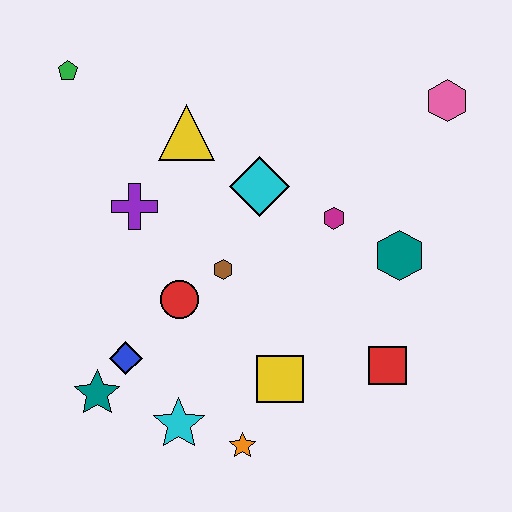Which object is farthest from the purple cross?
The pink hexagon is farthest from the purple cross.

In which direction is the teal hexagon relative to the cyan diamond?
The teal hexagon is to the right of the cyan diamond.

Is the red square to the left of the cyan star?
No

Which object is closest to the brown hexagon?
The red circle is closest to the brown hexagon.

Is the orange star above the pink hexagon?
No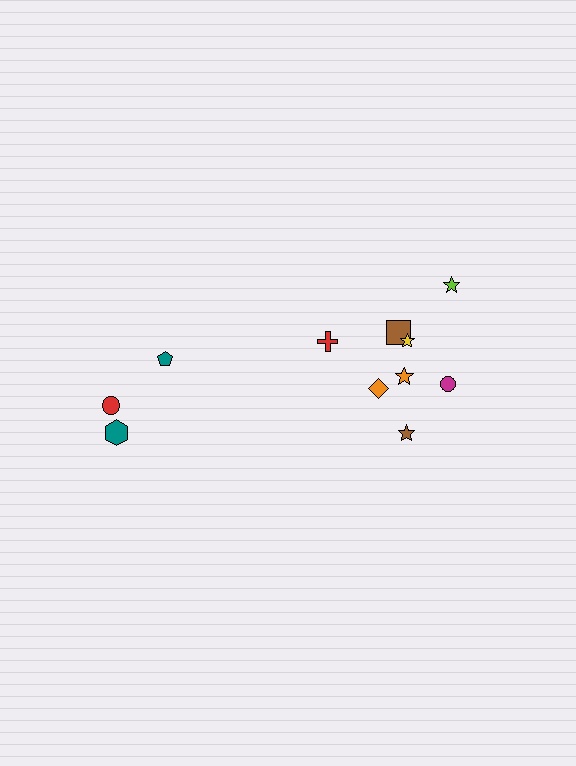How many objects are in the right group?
There are 8 objects.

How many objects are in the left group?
There are 3 objects.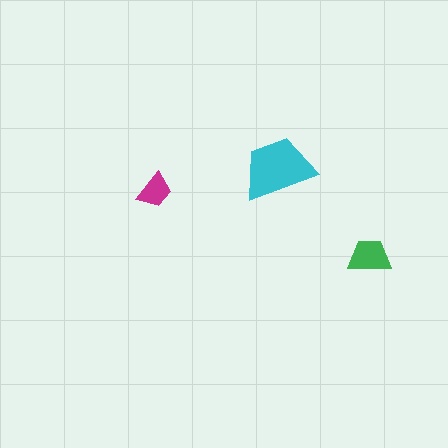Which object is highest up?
The cyan trapezoid is topmost.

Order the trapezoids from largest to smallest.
the cyan one, the green one, the magenta one.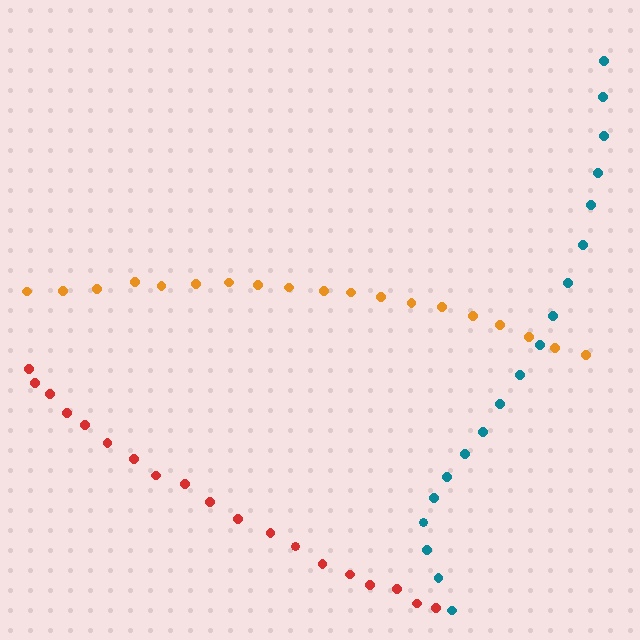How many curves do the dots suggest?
There are 3 distinct paths.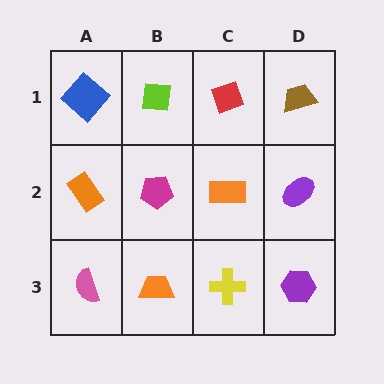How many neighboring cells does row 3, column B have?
3.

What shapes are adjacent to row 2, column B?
A lime square (row 1, column B), an orange trapezoid (row 3, column B), an orange rectangle (row 2, column A), an orange rectangle (row 2, column C).